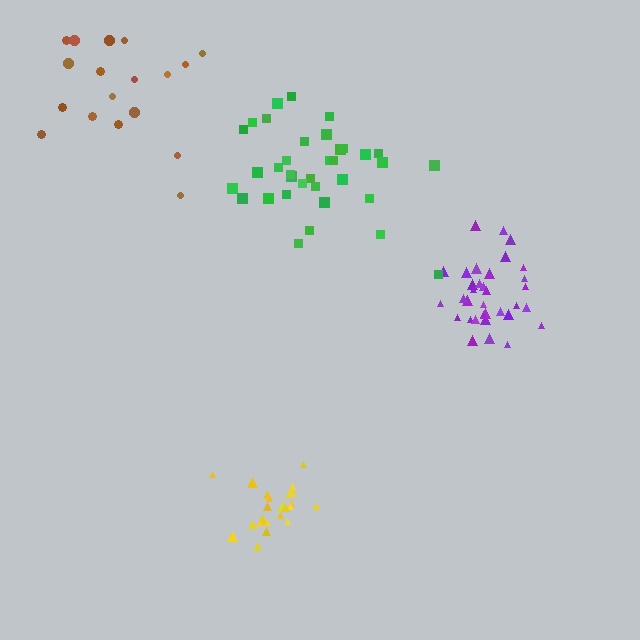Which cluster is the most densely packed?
Purple.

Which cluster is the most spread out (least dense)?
Brown.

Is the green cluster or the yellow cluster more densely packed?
Yellow.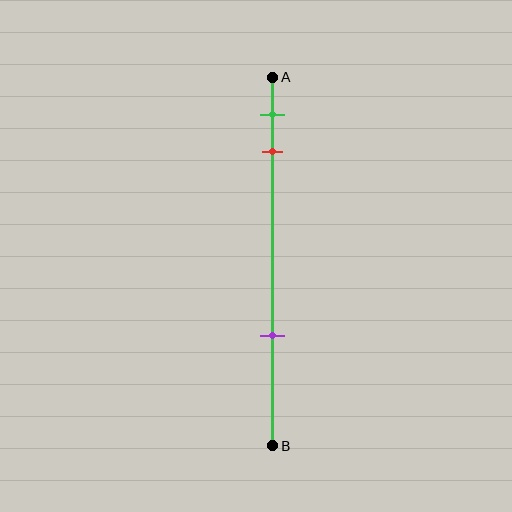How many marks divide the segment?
There are 3 marks dividing the segment.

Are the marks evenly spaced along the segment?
No, the marks are not evenly spaced.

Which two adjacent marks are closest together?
The green and red marks are the closest adjacent pair.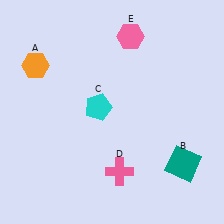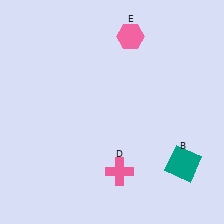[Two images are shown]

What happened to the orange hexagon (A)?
The orange hexagon (A) was removed in Image 2. It was in the top-left area of Image 1.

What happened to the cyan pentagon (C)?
The cyan pentagon (C) was removed in Image 2. It was in the top-left area of Image 1.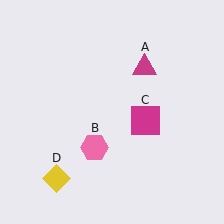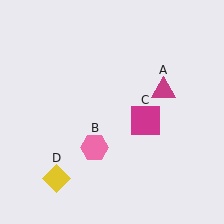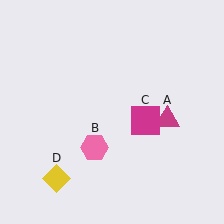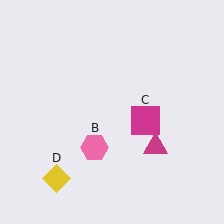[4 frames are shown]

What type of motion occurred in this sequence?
The magenta triangle (object A) rotated clockwise around the center of the scene.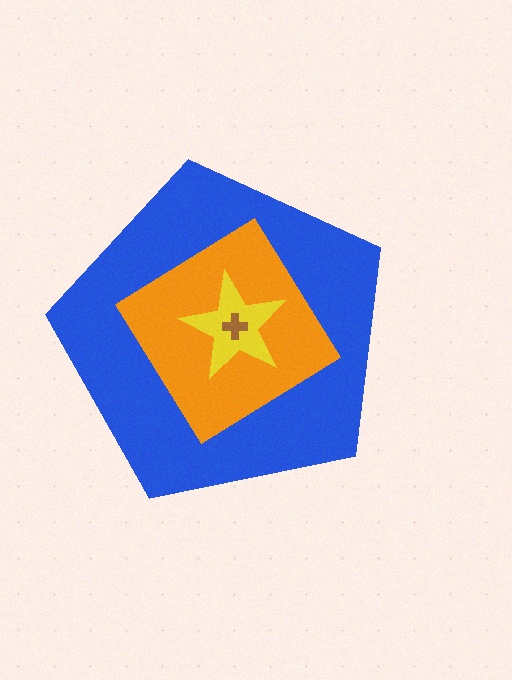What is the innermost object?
The brown cross.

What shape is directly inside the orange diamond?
The yellow star.